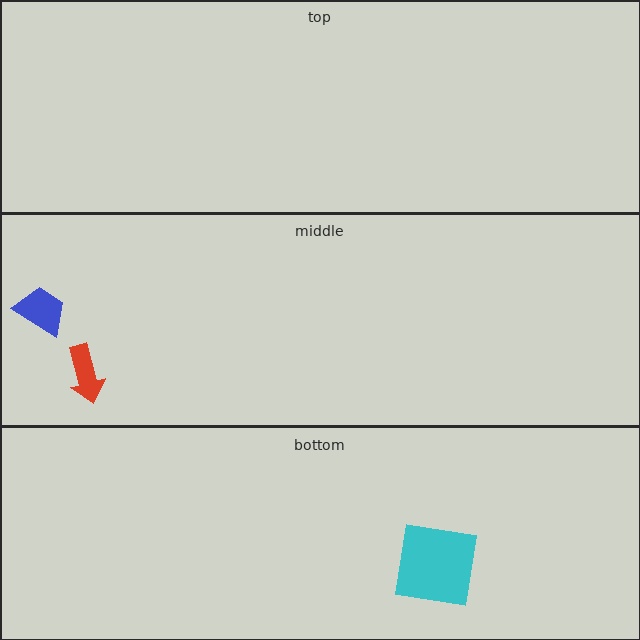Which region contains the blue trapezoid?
The middle region.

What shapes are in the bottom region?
The cyan square.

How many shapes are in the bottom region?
1.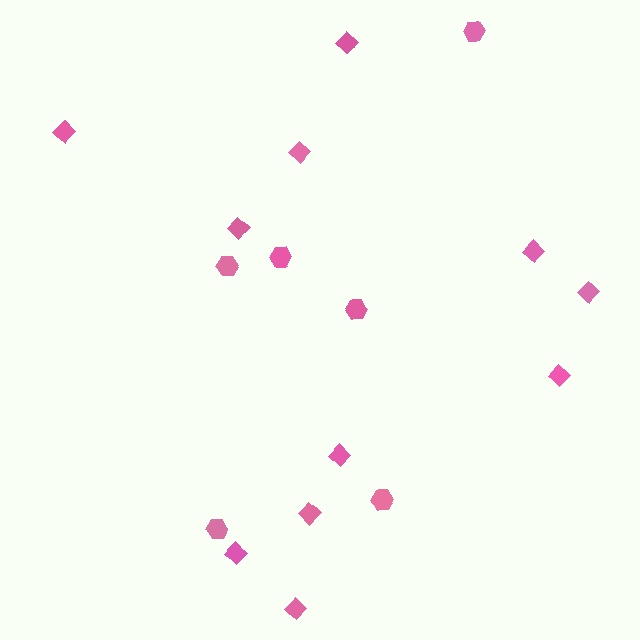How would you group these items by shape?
There are 2 groups: one group of diamonds (11) and one group of hexagons (6).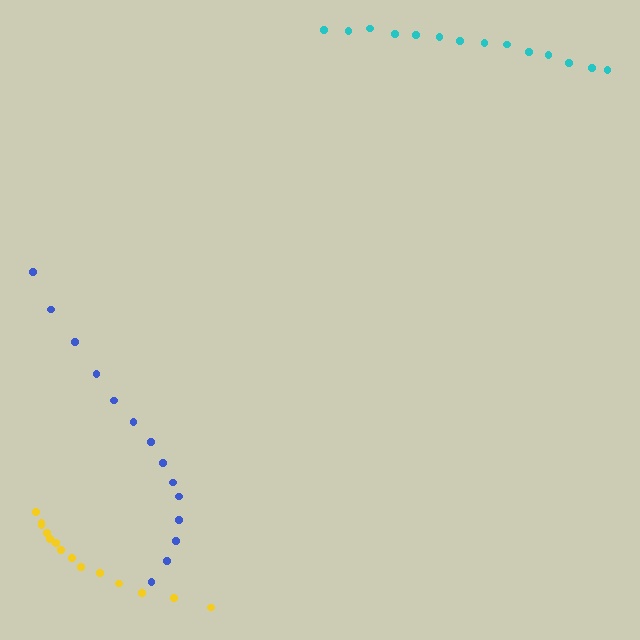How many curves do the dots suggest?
There are 3 distinct paths.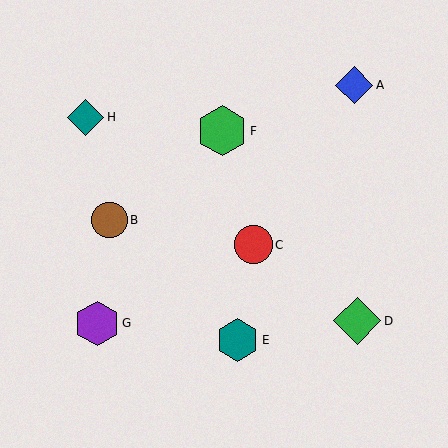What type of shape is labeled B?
Shape B is a brown circle.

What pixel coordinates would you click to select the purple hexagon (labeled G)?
Click at (97, 323) to select the purple hexagon G.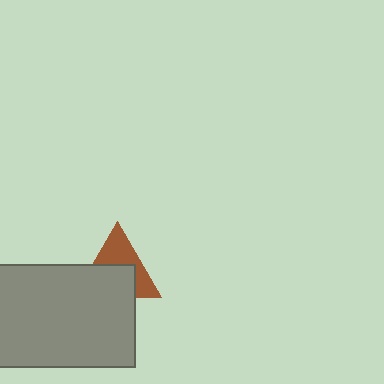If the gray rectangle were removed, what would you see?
You would see the complete brown triangle.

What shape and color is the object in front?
The object in front is a gray rectangle.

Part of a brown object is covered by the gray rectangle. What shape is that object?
It is a triangle.